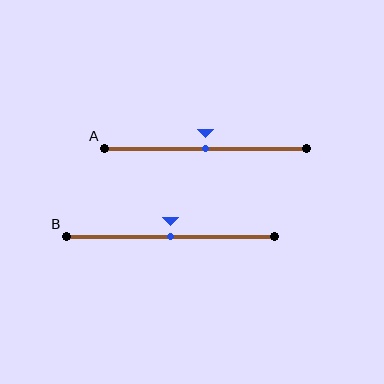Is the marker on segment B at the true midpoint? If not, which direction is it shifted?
Yes, the marker on segment B is at the true midpoint.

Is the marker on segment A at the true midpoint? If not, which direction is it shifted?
Yes, the marker on segment A is at the true midpoint.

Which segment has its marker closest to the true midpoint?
Segment A has its marker closest to the true midpoint.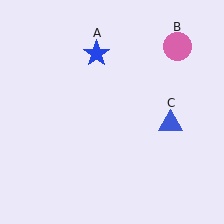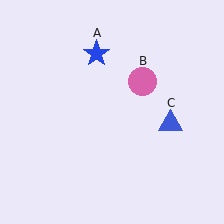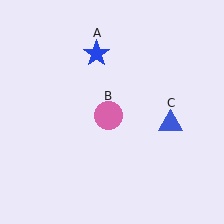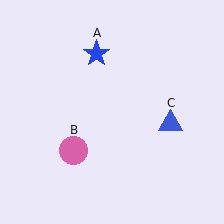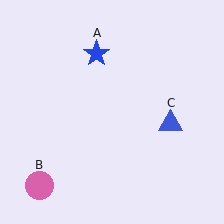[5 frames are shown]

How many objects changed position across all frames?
1 object changed position: pink circle (object B).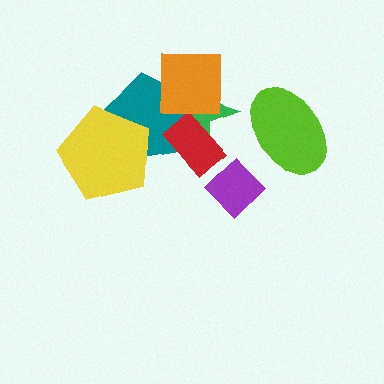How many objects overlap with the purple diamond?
0 objects overlap with the purple diamond.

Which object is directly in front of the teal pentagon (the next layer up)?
The red rectangle is directly in front of the teal pentagon.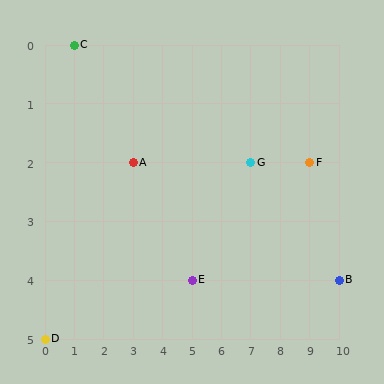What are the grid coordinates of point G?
Point G is at grid coordinates (7, 2).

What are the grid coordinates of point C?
Point C is at grid coordinates (1, 0).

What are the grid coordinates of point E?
Point E is at grid coordinates (5, 4).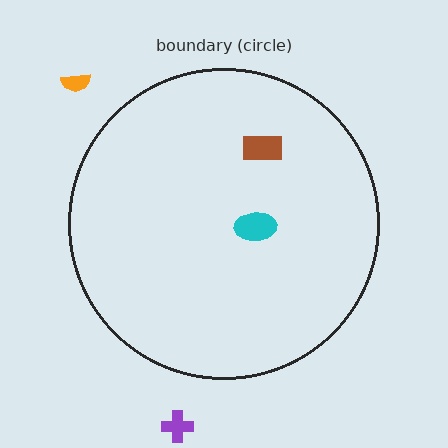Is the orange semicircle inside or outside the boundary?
Outside.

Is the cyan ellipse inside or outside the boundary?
Inside.